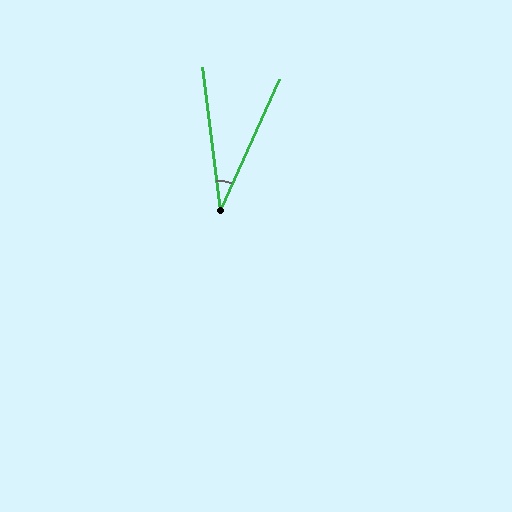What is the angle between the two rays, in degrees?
Approximately 31 degrees.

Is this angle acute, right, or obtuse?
It is acute.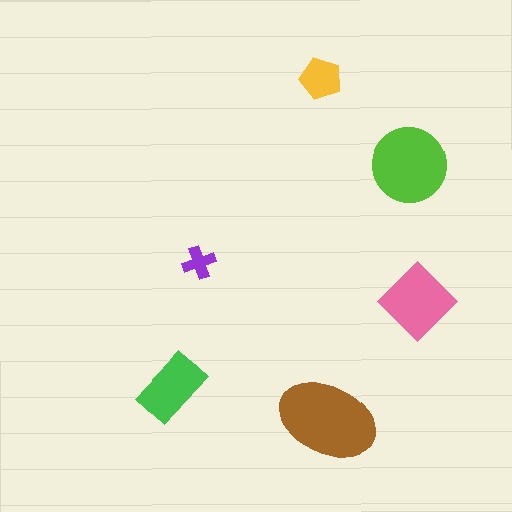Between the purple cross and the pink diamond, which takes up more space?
The pink diamond.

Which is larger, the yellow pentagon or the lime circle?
The lime circle.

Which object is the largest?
The brown ellipse.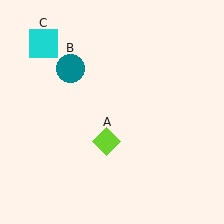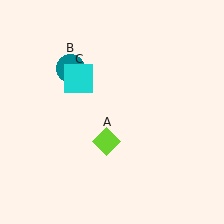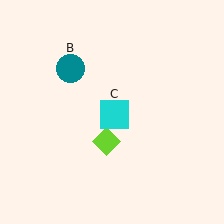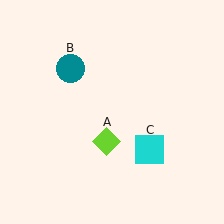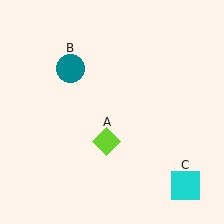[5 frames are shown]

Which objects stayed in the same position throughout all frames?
Lime diamond (object A) and teal circle (object B) remained stationary.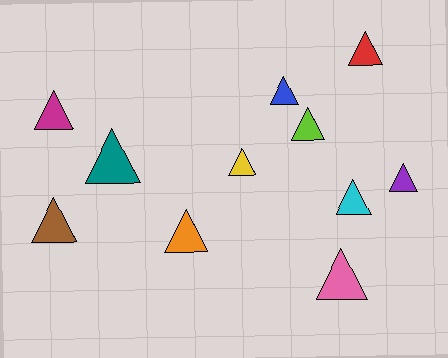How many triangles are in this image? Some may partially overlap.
There are 11 triangles.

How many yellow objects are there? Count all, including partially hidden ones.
There is 1 yellow object.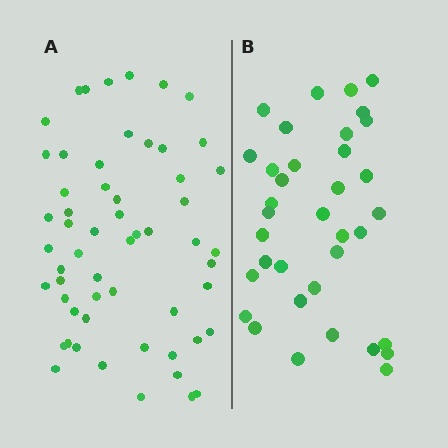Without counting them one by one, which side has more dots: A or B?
Region A (the left region) has more dots.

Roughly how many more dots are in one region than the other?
Region A has approximately 20 more dots than region B.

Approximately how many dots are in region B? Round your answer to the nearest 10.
About 40 dots. (The exact count is 36, which rounds to 40.)